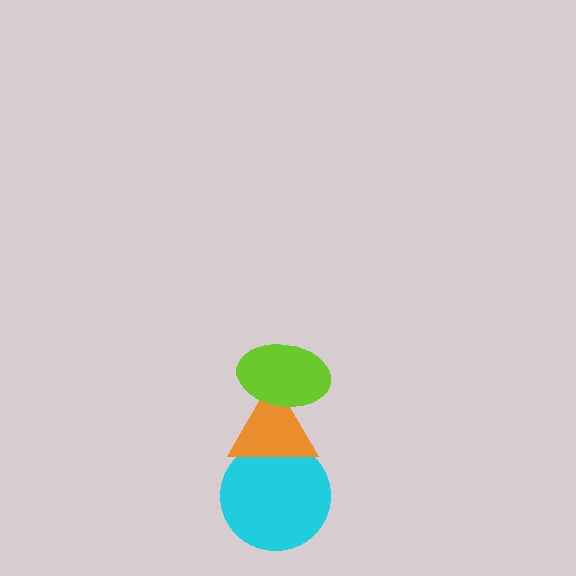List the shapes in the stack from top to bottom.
From top to bottom: the lime ellipse, the orange triangle, the cyan circle.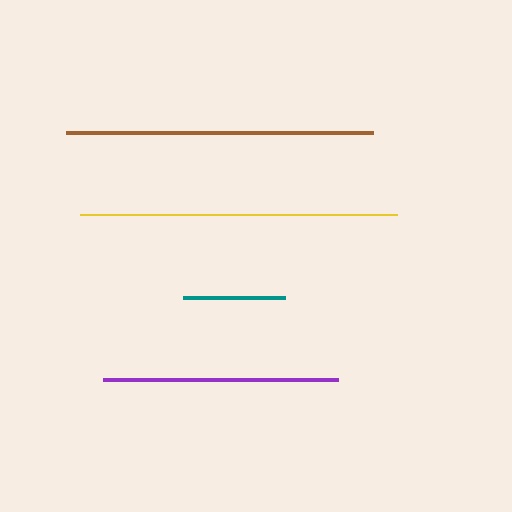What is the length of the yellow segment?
The yellow segment is approximately 317 pixels long.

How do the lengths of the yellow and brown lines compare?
The yellow and brown lines are approximately the same length.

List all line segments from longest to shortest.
From longest to shortest: yellow, brown, purple, teal.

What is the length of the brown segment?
The brown segment is approximately 307 pixels long.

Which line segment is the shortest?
The teal line is the shortest at approximately 102 pixels.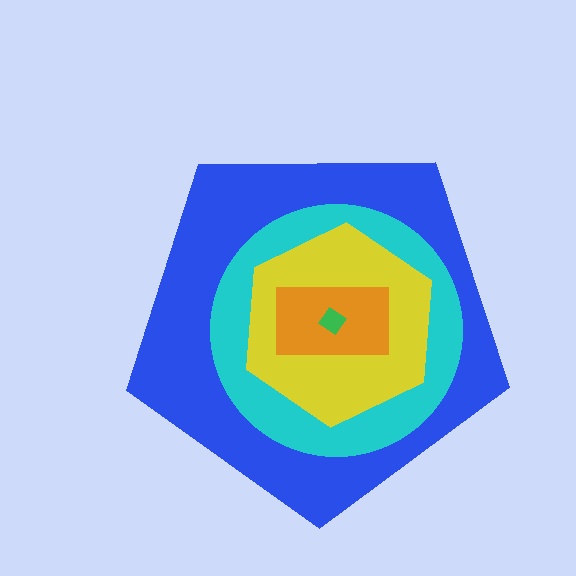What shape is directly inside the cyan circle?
The yellow hexagon.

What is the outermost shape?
The blue pentagon.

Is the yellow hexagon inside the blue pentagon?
Yes.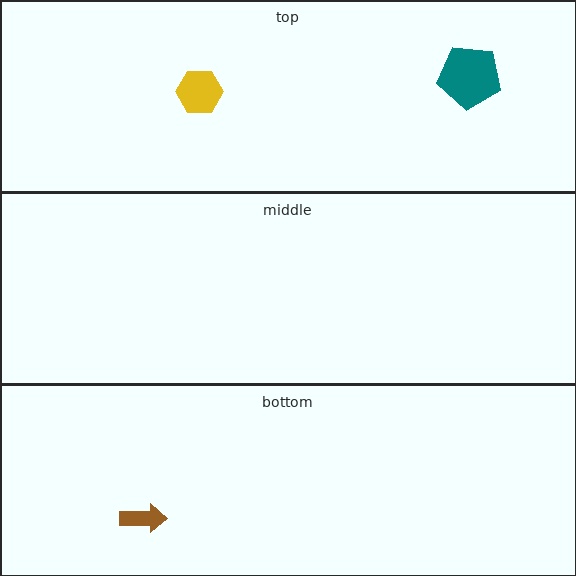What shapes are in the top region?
The teal pentagon, the yellow hexagon.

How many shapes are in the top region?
2.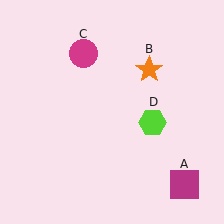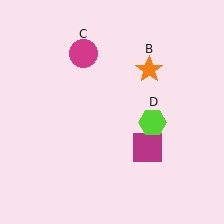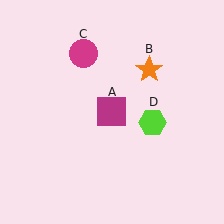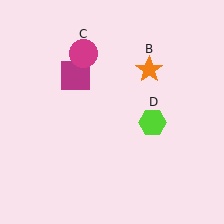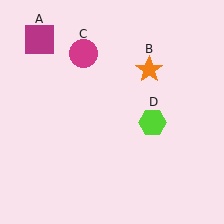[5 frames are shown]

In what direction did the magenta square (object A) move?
The magenta square (object A) moved up and to the left.